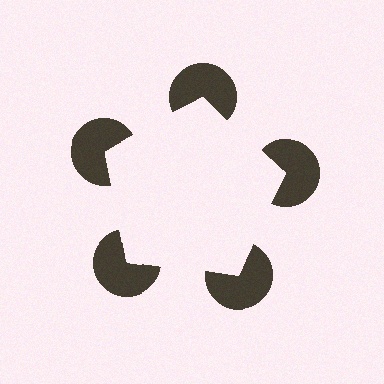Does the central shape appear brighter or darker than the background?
It typically appears slightly brighter than the background, even though no actual brightness change is drawn.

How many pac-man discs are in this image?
There are 5 — one at each vertex of the illusory pentagon.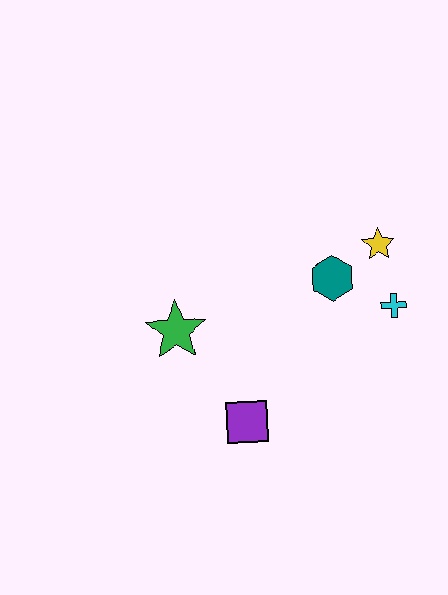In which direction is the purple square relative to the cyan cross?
The purple square is to the left of the cyan cross.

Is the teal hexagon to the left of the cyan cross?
Yes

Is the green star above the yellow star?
No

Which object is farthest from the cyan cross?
The green star is farthest from the cyan cross.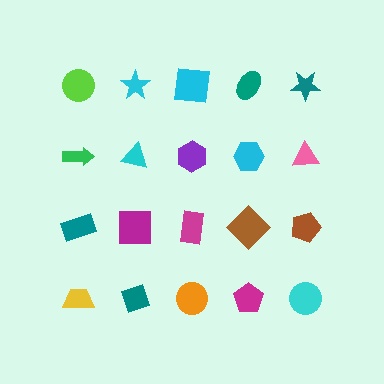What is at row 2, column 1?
A green arrow.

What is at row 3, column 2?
A magenta square.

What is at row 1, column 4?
A teal ellipse.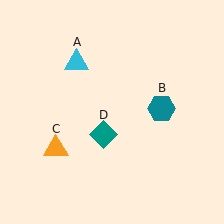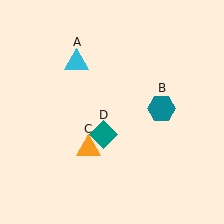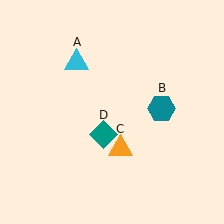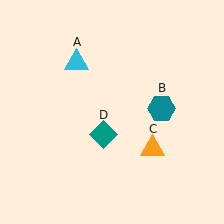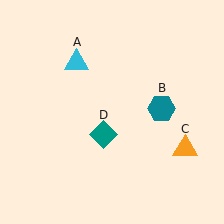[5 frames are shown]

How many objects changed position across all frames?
1 object changed position: orange triangle (object C).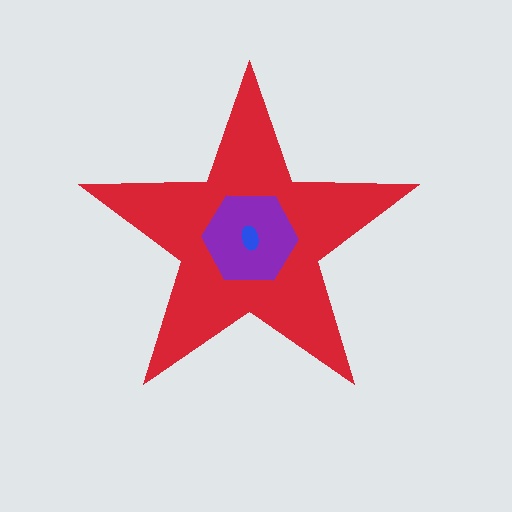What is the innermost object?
The blue ellipse.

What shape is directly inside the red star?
The purple hexagon.